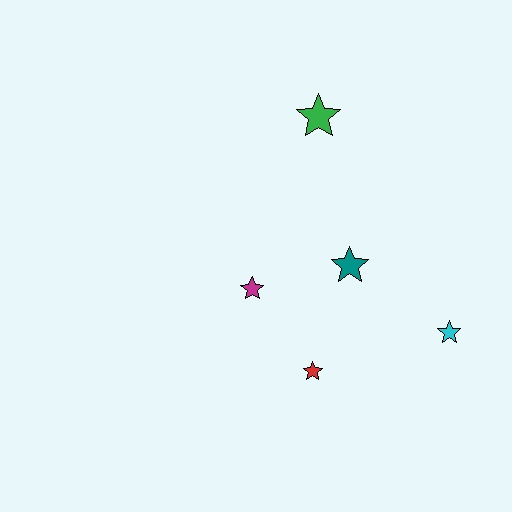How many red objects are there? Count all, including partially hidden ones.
There is 1 red object.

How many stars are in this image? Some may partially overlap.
There are 5 stars.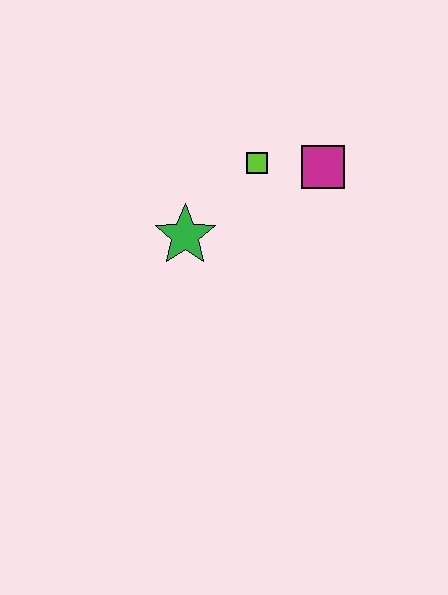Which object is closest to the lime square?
The magenta square is closest to the lime square.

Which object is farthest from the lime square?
The green star is farthest from the lime square.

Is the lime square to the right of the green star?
Yes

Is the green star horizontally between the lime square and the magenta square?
No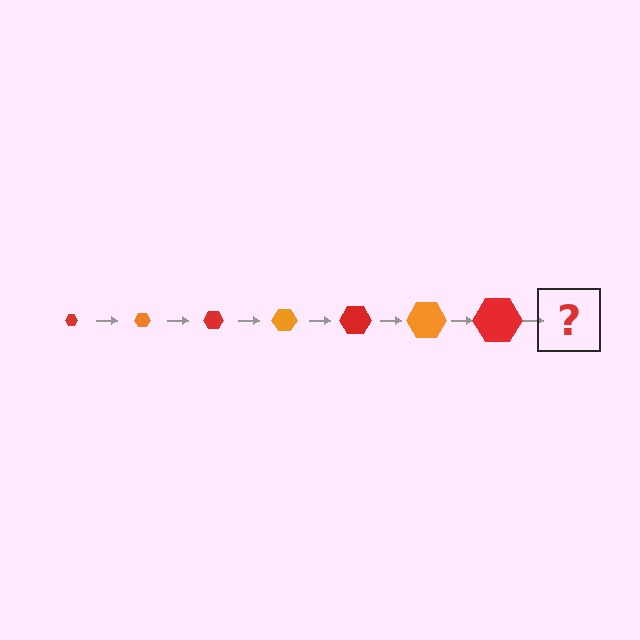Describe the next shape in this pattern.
It should be an orange hexagon, larger than the previous one.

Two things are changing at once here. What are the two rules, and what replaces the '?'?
The two rules are that the hexagon grows larger each step and the color cycles through red and orange. The '?' should be an orange hexagon, larger than the previous one.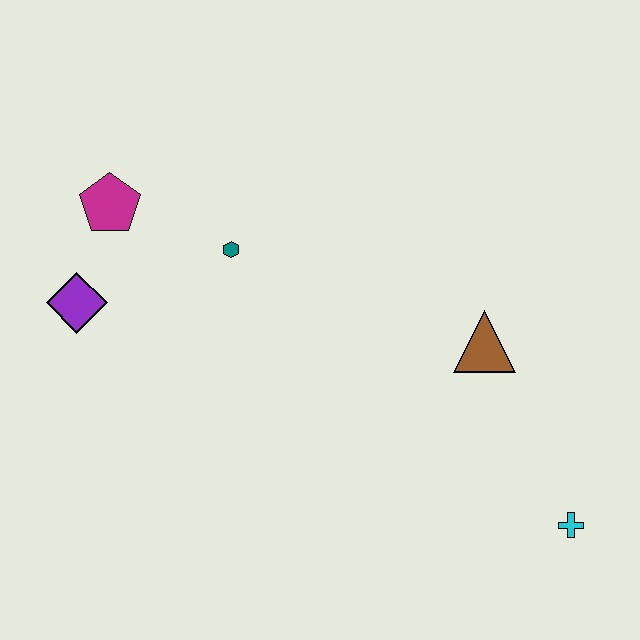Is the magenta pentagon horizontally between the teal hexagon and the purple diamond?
Yes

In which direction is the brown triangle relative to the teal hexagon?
The brown triangle is to the right of the teal hexagon.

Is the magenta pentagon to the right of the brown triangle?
No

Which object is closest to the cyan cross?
The brown triangle is closest to the cyan cross.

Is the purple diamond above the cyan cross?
Yes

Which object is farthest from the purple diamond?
The cyan cross is farthest from the purple diamond.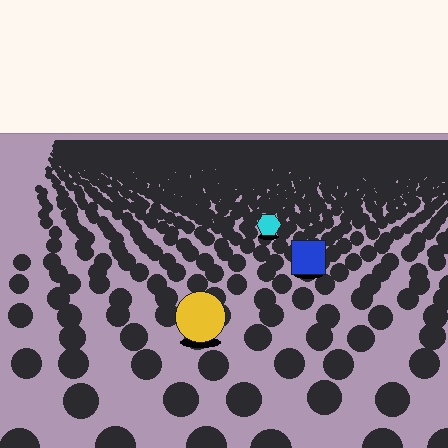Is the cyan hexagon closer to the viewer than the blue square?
No. The blue square is closer — you can tell from the texture gradient: the ground texture is coarser near it.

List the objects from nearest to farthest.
From nearest to farthest: the yellow circle, the blue square, the cyan hexagon.